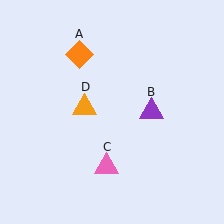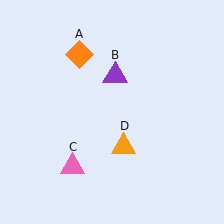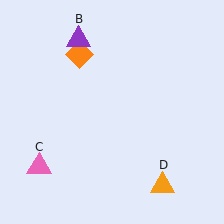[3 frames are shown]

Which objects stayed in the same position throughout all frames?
Orange diamond (object A) remained stationary.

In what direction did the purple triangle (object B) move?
The purple triangle (object B) moved up and to the left.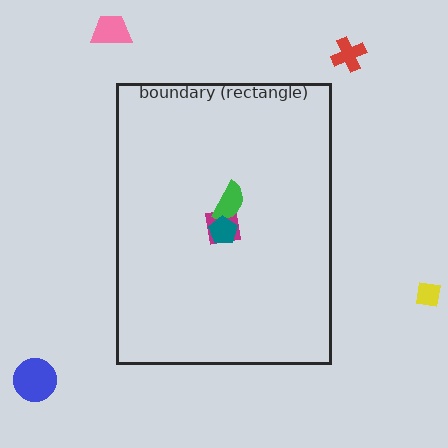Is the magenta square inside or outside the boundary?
Inside.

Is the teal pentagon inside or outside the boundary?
Inside.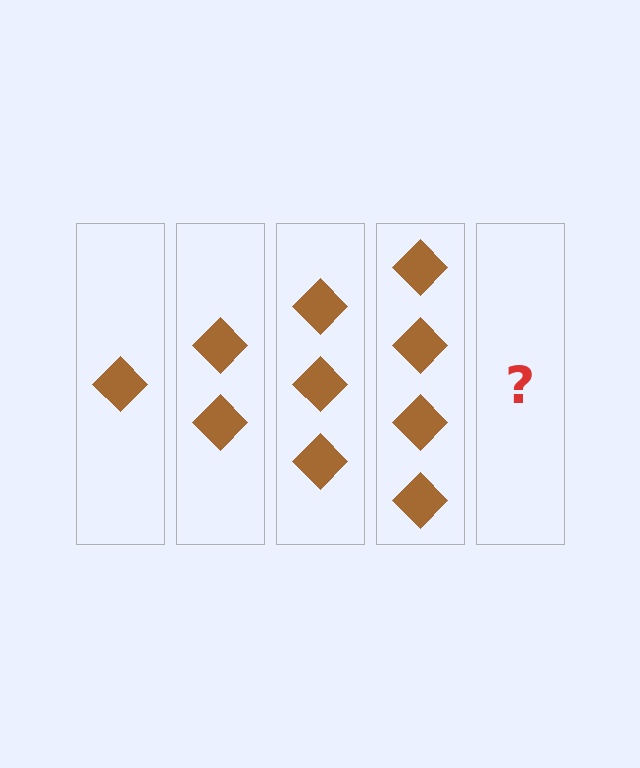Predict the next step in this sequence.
The next step is 5 diamonds.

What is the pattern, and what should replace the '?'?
The pattern is that each step adds one more diamond. The '?' should be 5 diamonds.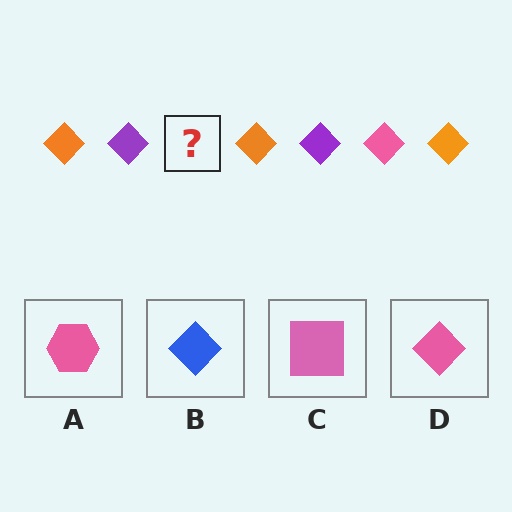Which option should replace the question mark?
Option D.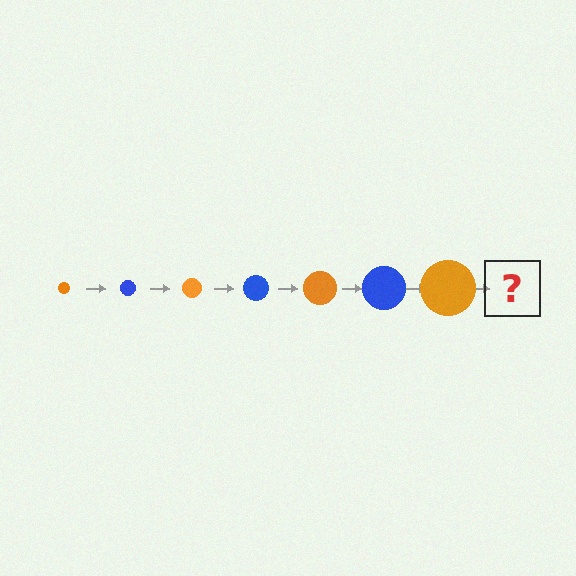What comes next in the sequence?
The next element should be a blue circle, larger than the previous one.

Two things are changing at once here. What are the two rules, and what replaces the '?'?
The two rules are that the circle grows larger each step and the color cycles through orange and blue. The '?' should be a blue circle, larger than the previous one.